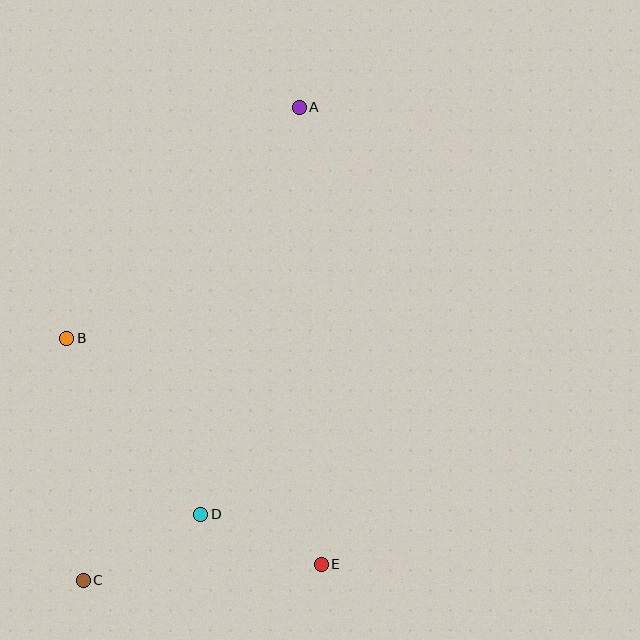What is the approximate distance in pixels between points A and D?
The distance between A and D is approximately 419 pixels.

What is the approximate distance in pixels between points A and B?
The distance between A and B is approximately 327 pixels.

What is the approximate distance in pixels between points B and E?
The distance between B and E is approximately 340 pixels.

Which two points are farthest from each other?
Points A and C are farthest from each other.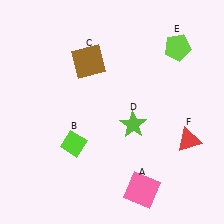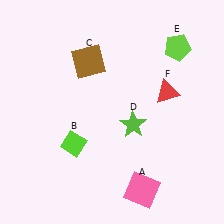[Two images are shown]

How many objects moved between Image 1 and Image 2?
1 object moved between the two images.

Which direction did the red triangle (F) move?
The red triangle (F) moved up.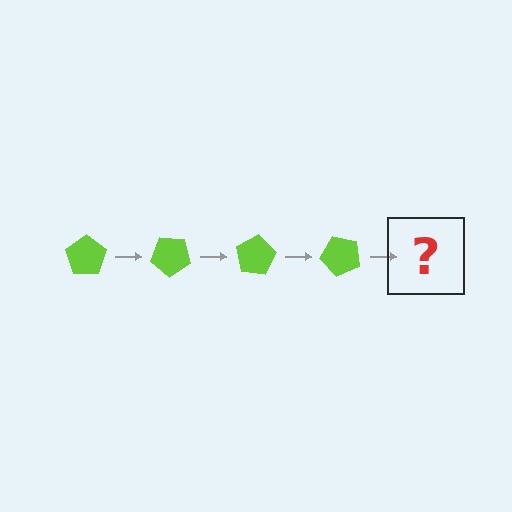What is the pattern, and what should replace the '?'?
The pattern is that the pentagon rotates 40 degrees each step. The '?' should be a lime pentagon rotated 160 degrees.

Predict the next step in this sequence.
The next step is a lime pentagon rotated 160 degrees.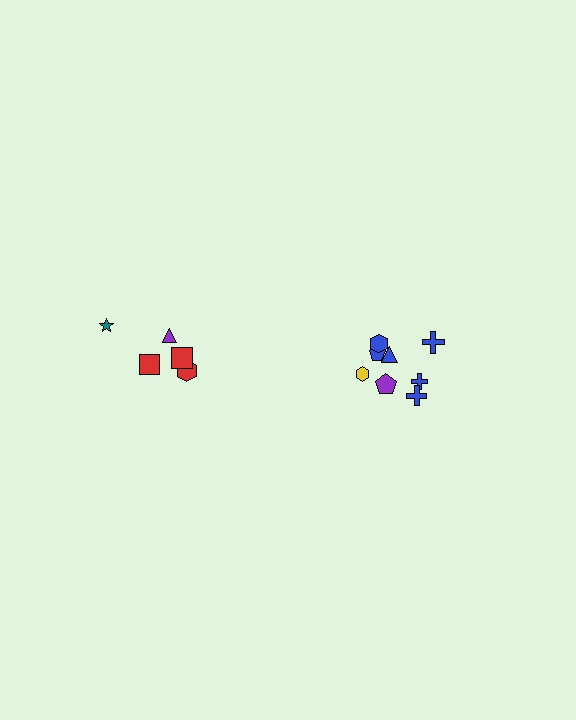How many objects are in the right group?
There are 8 objects.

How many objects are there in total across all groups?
There are 13 objects.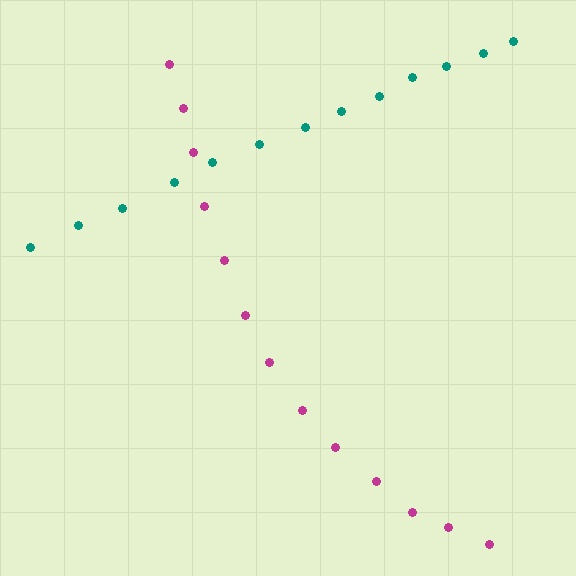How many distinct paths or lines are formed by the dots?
There are 2 distinct paths.